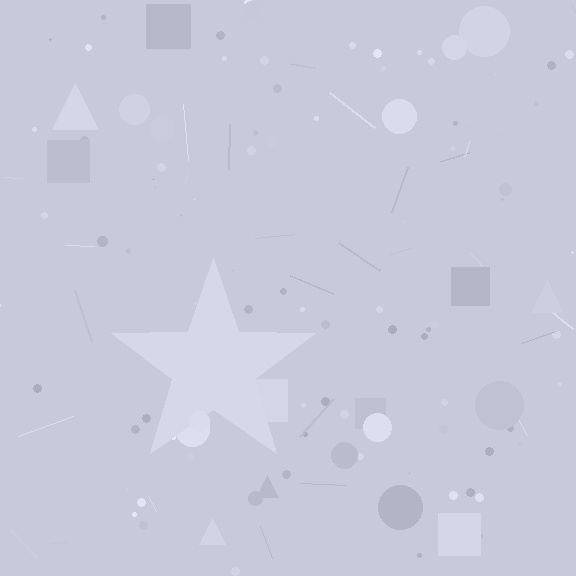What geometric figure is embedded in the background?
A star is embedded in the background.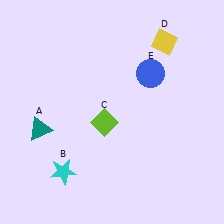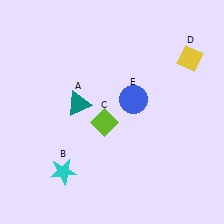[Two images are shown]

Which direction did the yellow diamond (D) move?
The yellow diamond (D) moved right.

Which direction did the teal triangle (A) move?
The teal triangle (A) moved right.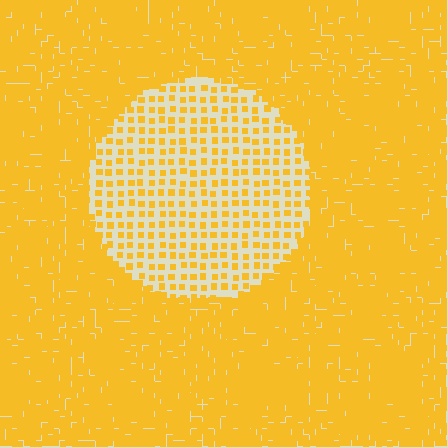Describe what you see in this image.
The image contains small yellow elements arranged at two different densities. A circle-shaped region is visible where the elements are less densely packed than the surrounding area.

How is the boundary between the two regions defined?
The boundary is defined by a change in element density (approximately 3.1x ratio). All elements are the same color, size, and shape.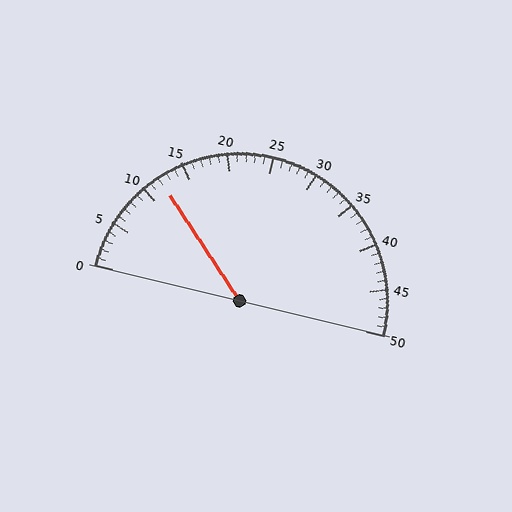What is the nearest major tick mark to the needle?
The nearest major tick mark is 10.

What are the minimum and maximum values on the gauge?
The gauge ranges from 0 to 50.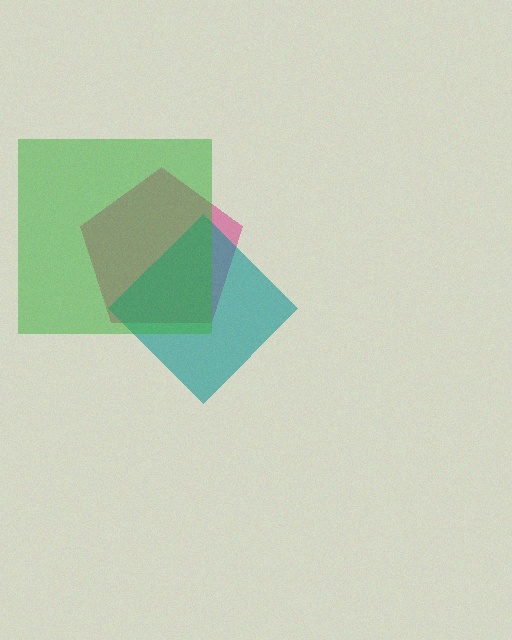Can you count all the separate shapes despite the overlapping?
Yes, there are 3 separate shapes.